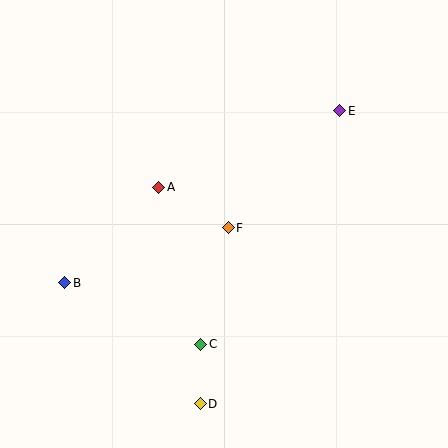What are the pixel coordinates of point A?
Point A is at (159, 187).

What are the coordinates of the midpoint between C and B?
The midpoint between C and B is at (133, 314).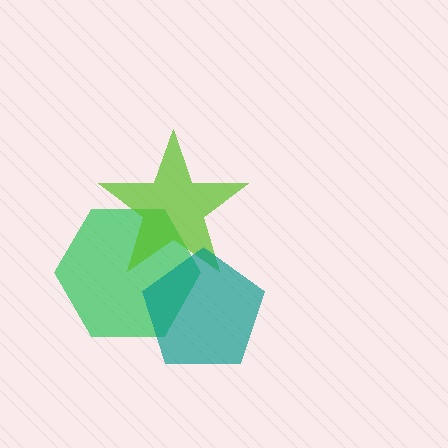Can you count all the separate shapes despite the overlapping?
Yes, there are 3 separate shapes.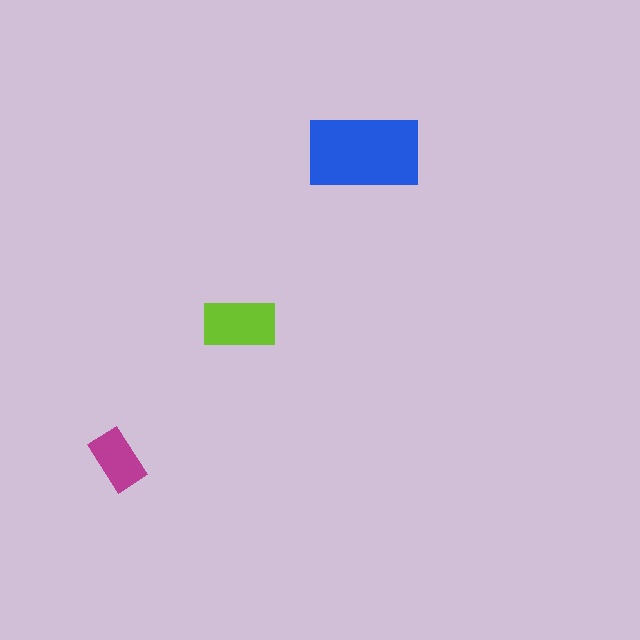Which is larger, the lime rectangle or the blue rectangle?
The blue one.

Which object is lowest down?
The magenta rectangle is bottommost.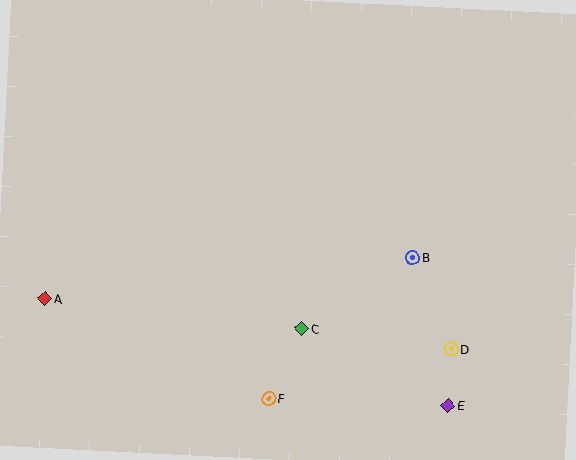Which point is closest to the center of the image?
Point C at (302, 329) is closest to the center.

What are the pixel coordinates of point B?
Point B is at (412, 258).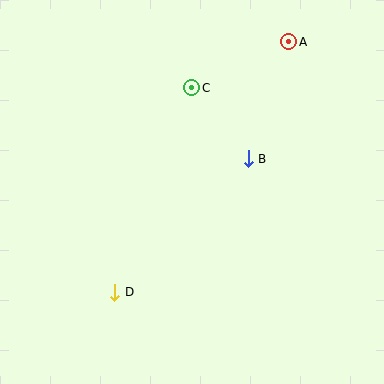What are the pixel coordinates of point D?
Point D is at (115, 292).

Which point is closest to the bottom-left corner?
Point D is closest to the bottom-left corner.